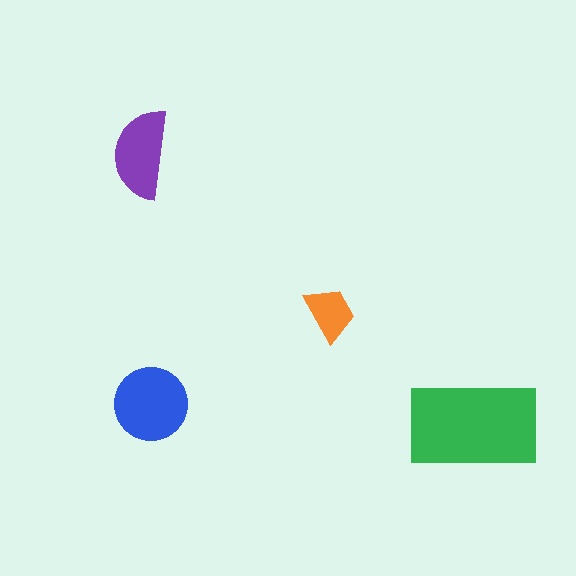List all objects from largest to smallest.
The green rectangle, the blue circle, the purple semicircle, the orange trapezoid.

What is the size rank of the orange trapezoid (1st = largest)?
4th.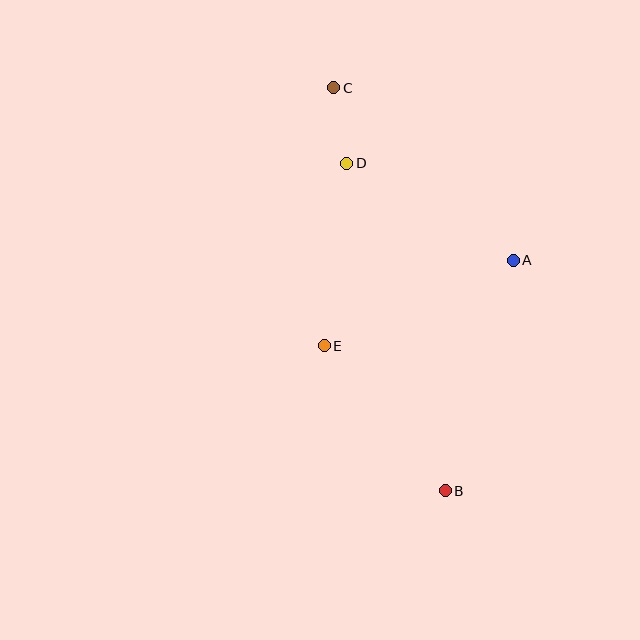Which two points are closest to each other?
Points C and D are closest to each other.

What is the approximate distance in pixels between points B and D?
The distance between B and D is approximately 342 pixels.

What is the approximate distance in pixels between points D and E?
The distance between D and E is approximately 184 pixels.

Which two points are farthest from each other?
Points B and C are farthest from each other.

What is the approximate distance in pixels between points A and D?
The distance between A and D is approximately 193 pixels.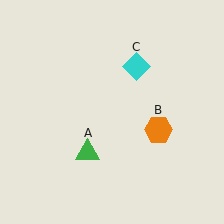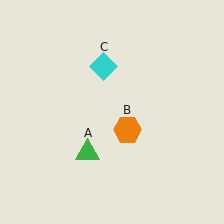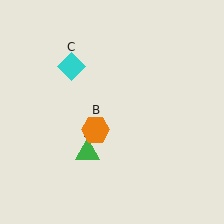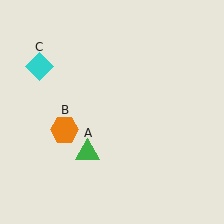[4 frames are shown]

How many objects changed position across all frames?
2 objects changed position: orange hexagon (object B), cyan diamond (object C).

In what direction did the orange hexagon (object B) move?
The orange hexagon (object B) moved left.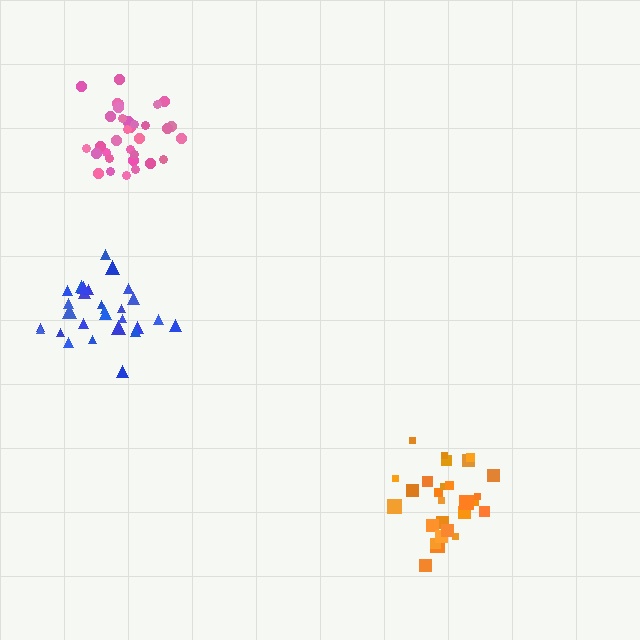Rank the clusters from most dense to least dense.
pink, orange, blue.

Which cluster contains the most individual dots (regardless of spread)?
Pink (34).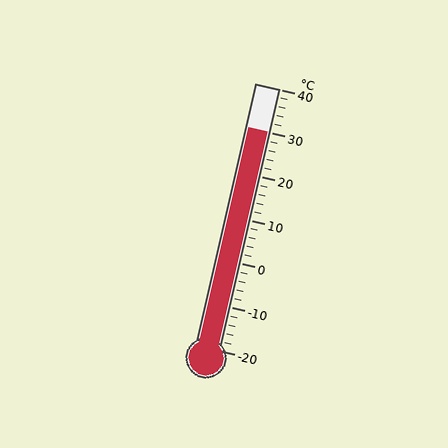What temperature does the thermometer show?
The thermometer shows approximately 30°C.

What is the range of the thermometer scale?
The thermometer scale ranges from -20°C to 40°C.